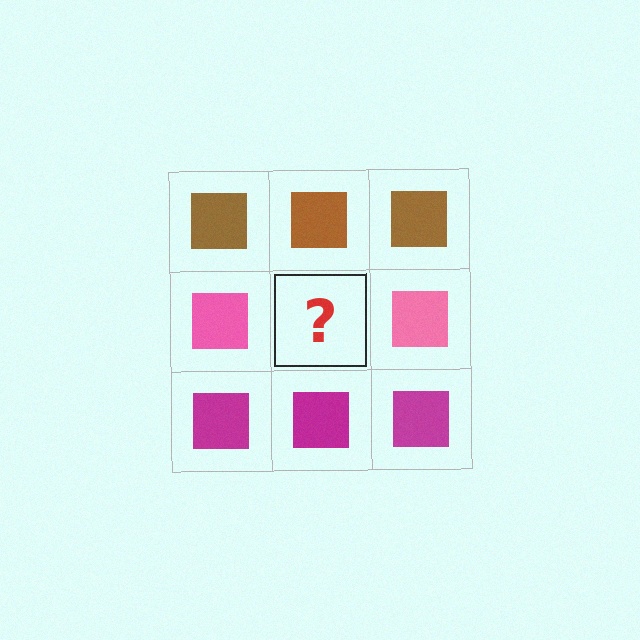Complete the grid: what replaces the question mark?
The question mark should be replaced with a pink square.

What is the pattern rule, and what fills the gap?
The rule is that each row has a consistent color. The gap should be filled with a pink square.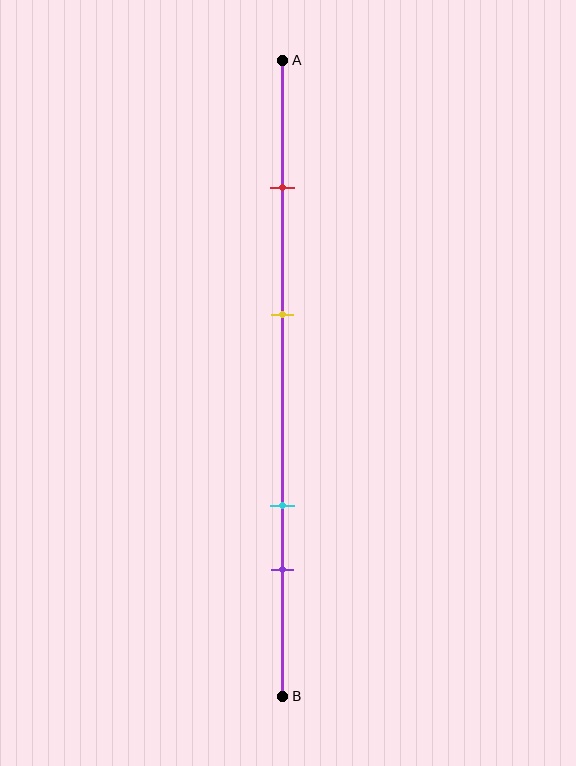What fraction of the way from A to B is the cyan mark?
The cyan mark is approximately 70% (0.7) of the way from A to B.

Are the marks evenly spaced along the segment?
No, the marks are not evenly spaced.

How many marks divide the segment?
There are 4 marks dividing the segment.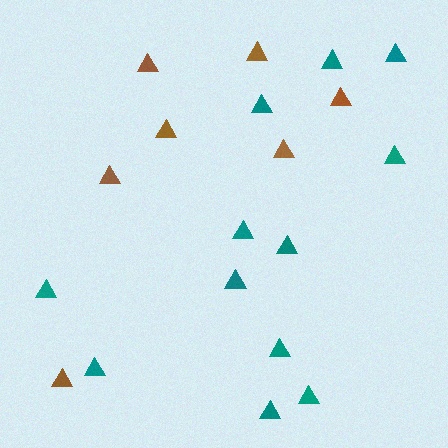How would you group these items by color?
There are 2 groups: one group of brown triangles (7) and one group of teal triangles (12).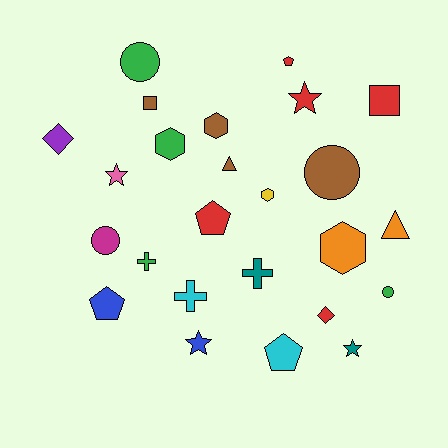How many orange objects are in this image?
There are 2 orange objects.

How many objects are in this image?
There are 25 objects.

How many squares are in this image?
There are 2 squares.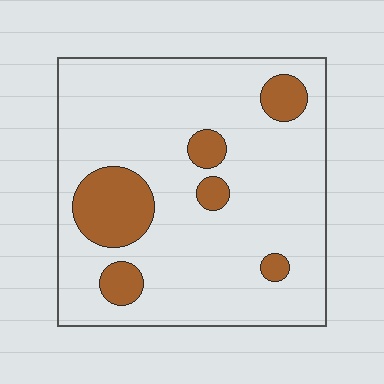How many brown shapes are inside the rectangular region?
6.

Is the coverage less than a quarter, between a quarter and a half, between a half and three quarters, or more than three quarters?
Less than a quarter.